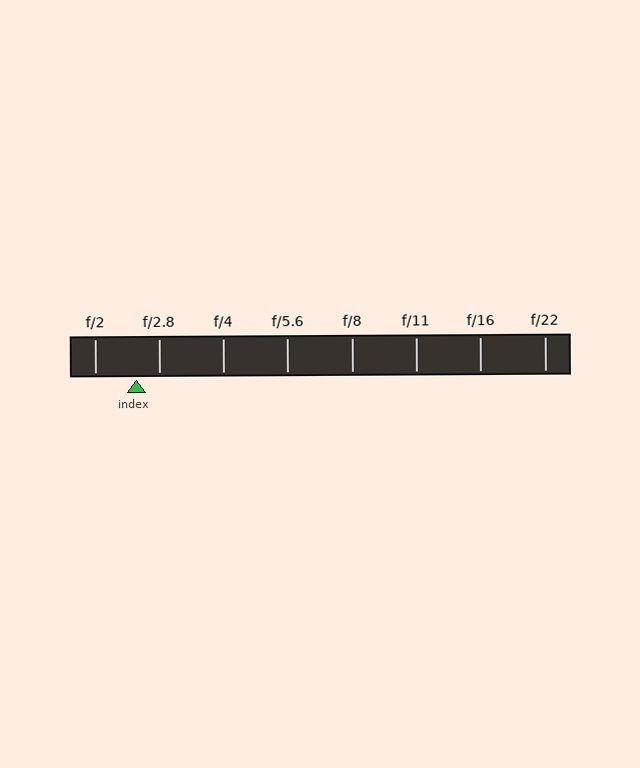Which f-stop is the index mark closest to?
The index mark is closest to f/2.8.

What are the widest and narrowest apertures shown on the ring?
The widest aperture shown is f/2 and the narrowest is f/22.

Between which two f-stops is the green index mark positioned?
The index mark is between f/2 and f/2.8.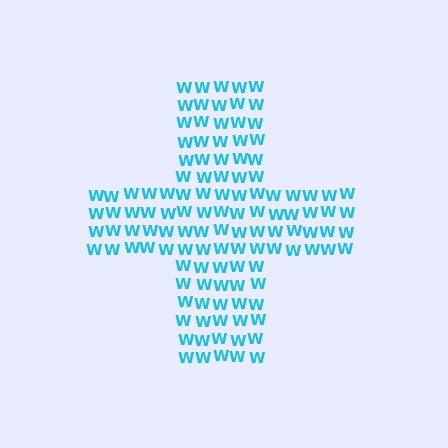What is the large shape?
The large shape is a cross.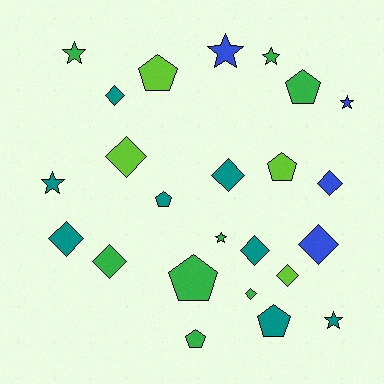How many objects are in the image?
There are 24 objects.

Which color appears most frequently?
Green, with 8 objects.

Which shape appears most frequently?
Diamond, with 10 objects.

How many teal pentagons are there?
There are 2 teal pentagons.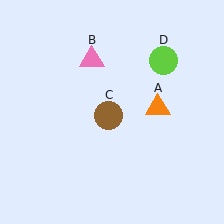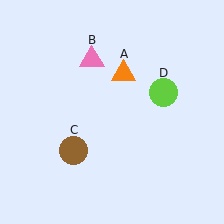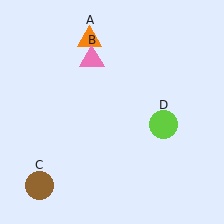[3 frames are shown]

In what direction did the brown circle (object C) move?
The brown circle (object C) moved down and to the left.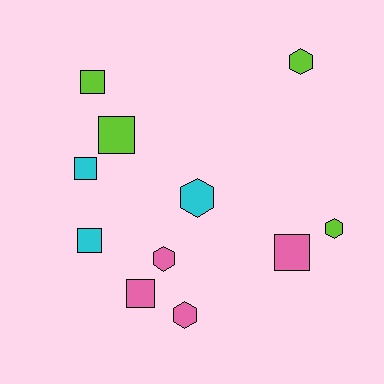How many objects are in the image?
There are 11 objects.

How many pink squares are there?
There are 2 pink squares.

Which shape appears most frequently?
Square, with 6 objects.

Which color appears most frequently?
Pink, with 4 objects.